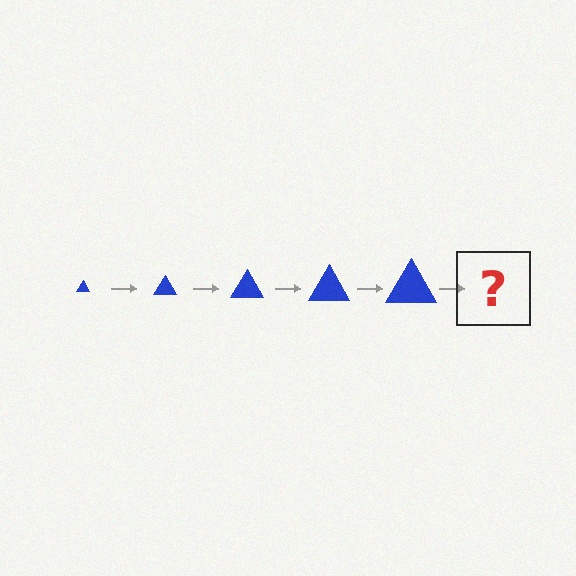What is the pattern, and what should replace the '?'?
The pattern is that the triangle gets progressively larger each step. The '?' should be a blue triangle, larger than the previous one.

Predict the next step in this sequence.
The next step is a blue triangle, larger than the previous one.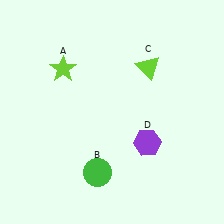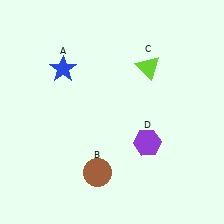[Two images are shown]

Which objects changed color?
A changed from lime to blue. B changed from green to brown.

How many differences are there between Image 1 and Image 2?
There are 2 differences between the two images.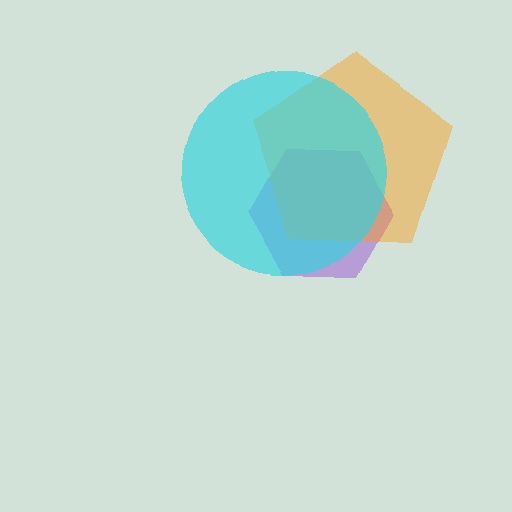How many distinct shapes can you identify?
There are 3 distinct shapes: a purple hexagon, an orange pentagon, a cyan circle.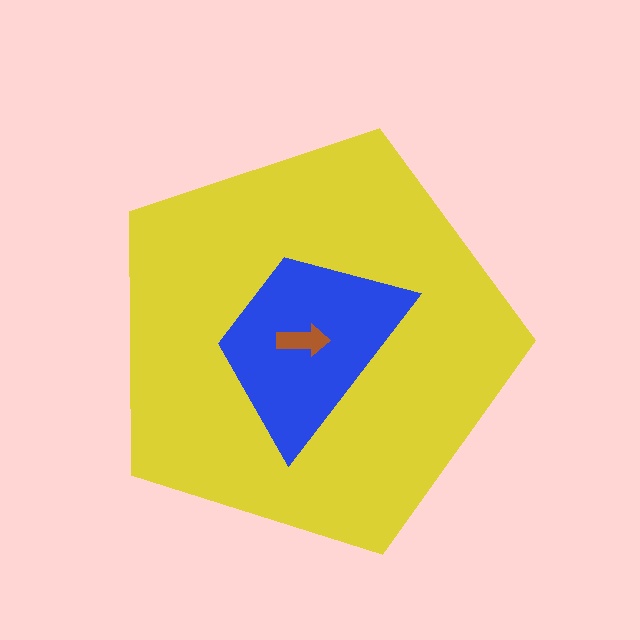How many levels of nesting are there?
3.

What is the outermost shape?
The yellow pentagon.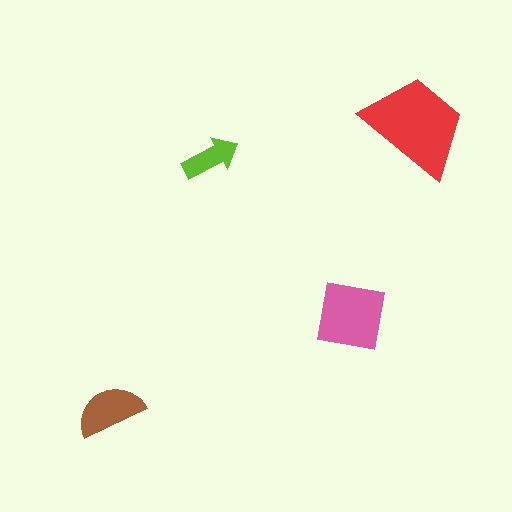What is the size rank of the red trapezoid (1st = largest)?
1st.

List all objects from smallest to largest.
The lime arrow, the brown semicircle, the pink square, the red trapezoid.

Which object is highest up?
The red trapezoid is topmost.